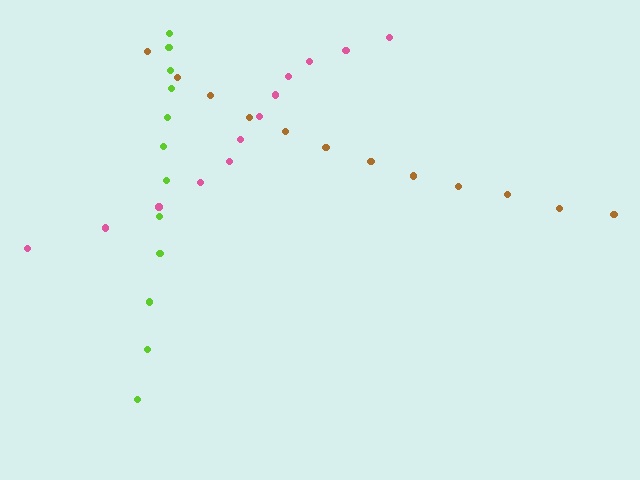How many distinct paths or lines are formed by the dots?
There are 3 distinct paths.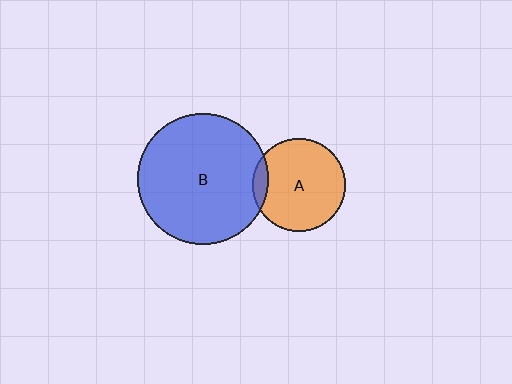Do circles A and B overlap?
Yes.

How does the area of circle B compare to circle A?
Approximately 2.0 times.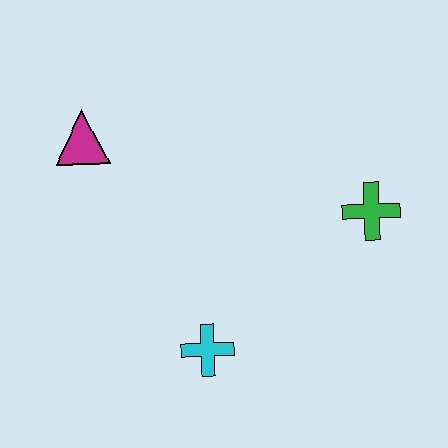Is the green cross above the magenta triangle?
No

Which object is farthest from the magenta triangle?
The green cross is farthest from the magenta triangle.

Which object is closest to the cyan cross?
The green cross is closest to the cyan cross.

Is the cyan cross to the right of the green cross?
No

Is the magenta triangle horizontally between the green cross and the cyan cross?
No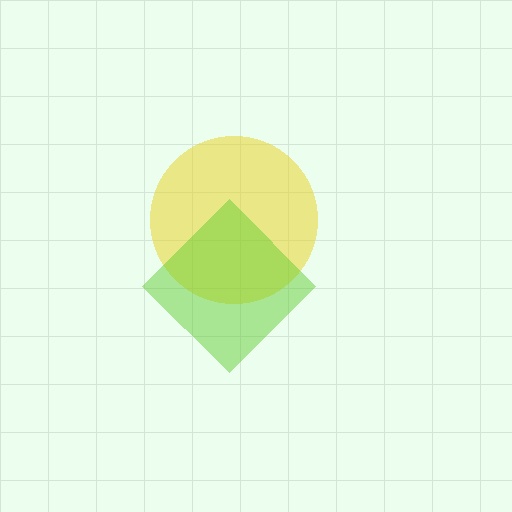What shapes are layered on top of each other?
The layered shapes are: a yellow circle, a lime diamond.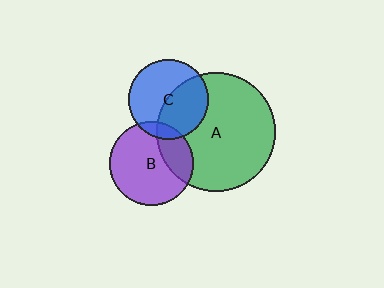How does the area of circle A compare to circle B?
Approximately 2.0 times.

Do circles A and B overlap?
Yes.